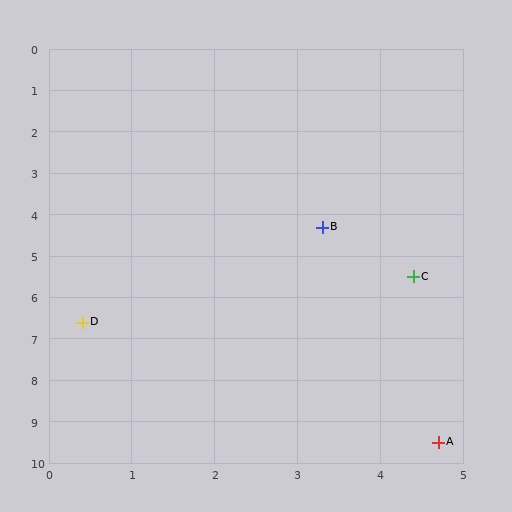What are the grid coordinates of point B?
Point B is at approximately (3.3, 4.3).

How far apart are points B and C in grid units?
Points B and C are about 1.6 grid units apart.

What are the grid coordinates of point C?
Point C is at approximately (4.4, 5.5).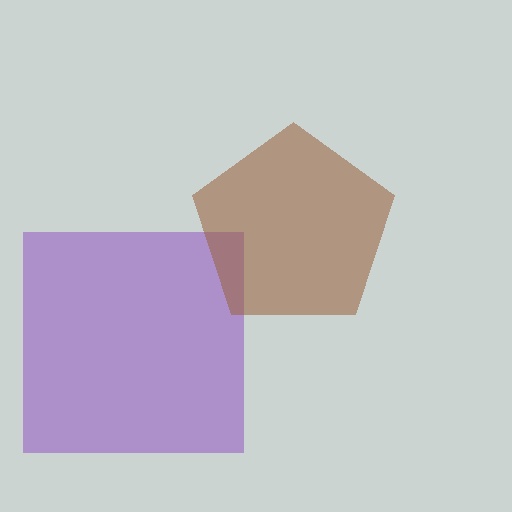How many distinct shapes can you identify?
There are 2 distinct shapes: a purple square, a brown pentagon.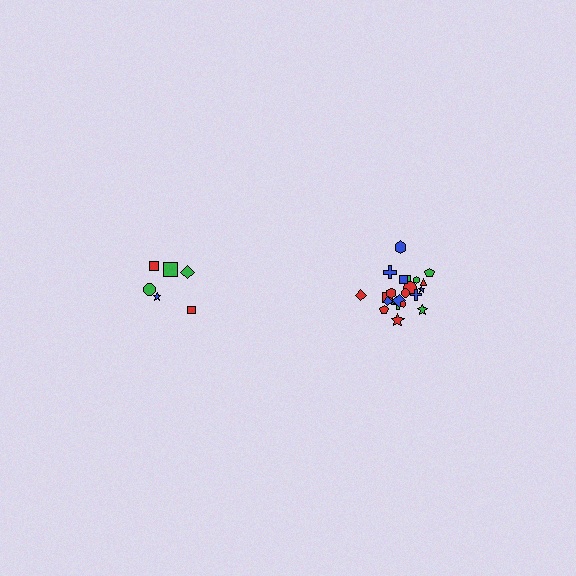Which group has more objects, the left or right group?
The right group.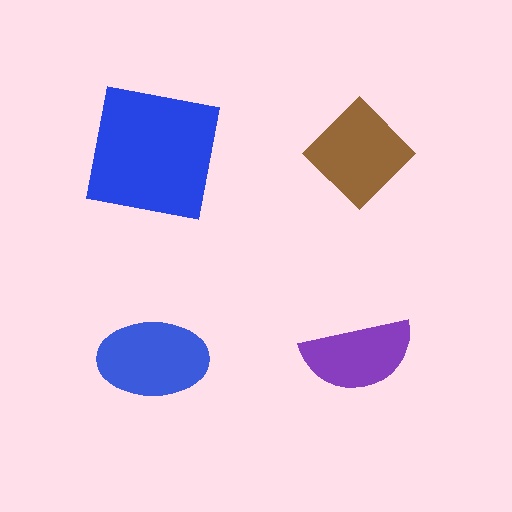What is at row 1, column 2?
A brown diamond.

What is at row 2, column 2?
A purple semicircle.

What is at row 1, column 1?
A blue square.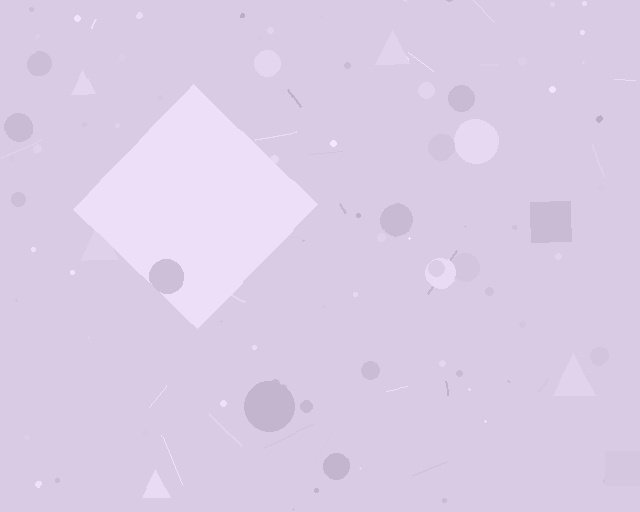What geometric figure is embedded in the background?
A diamond is embedded in the background.